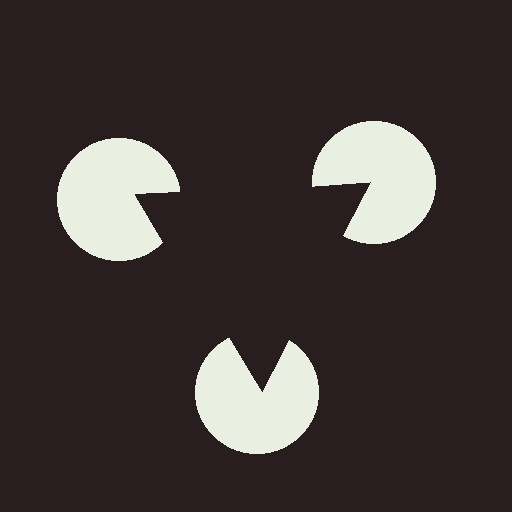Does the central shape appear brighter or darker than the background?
It typically appears slightly darker than the background, even though no actual brightness change is drawn.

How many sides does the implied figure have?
3 sides.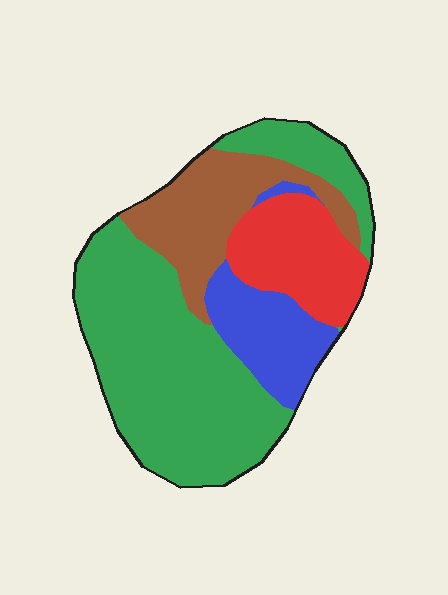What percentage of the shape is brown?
Brown takes up about one fifth (1/5) of the shape.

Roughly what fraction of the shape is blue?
Blue covers 14% of the shape.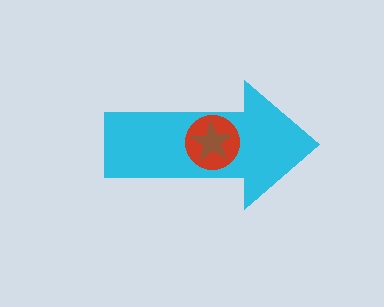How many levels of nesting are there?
3.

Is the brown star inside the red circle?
Yes.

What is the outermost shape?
The cyan arrow.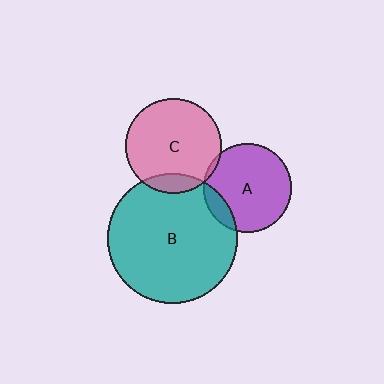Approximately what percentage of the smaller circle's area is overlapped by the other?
Approximately 10%.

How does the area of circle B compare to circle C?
Approximately 1.9 times.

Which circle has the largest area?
Circle B (teal).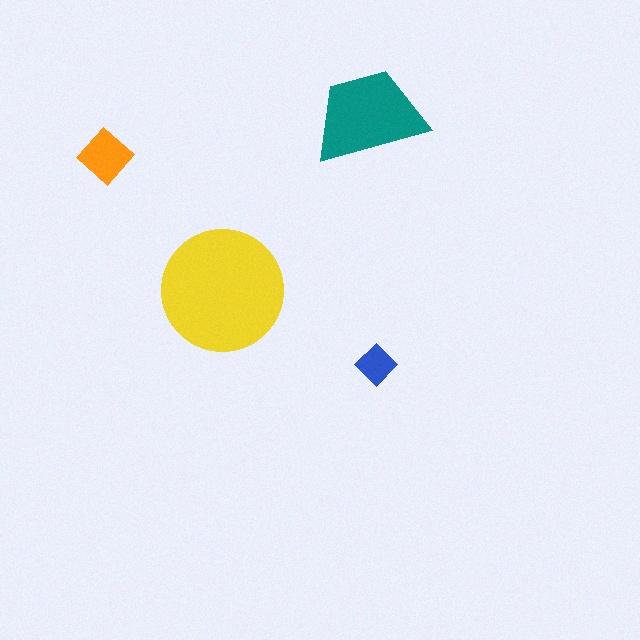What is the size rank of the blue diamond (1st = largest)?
4th.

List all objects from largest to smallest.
The yellow circle, the teal trapezoid, the orange diamond, the blue diamond.